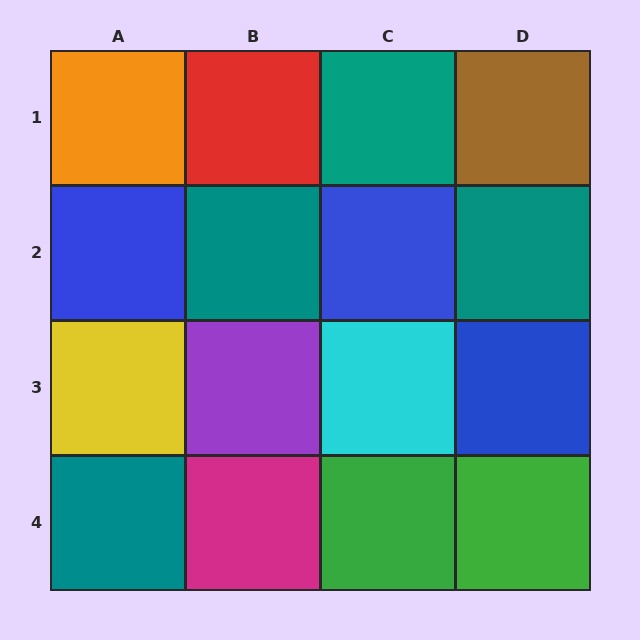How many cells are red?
1 cell is red.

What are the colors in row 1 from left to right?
Orange, red, teal, brown.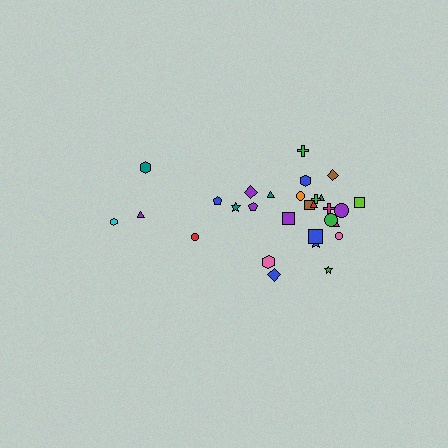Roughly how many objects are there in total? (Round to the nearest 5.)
Roughly 30 objects in total.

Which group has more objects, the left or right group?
The right group.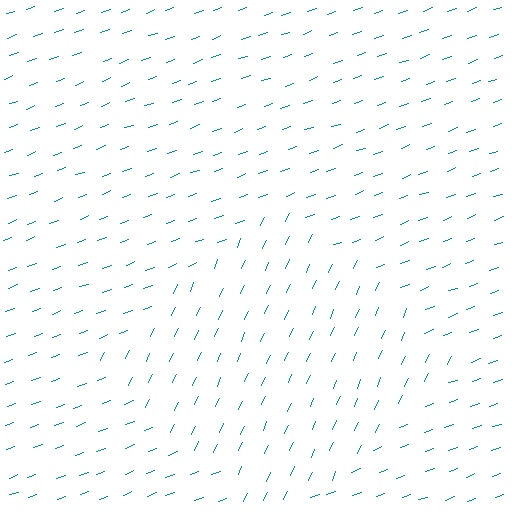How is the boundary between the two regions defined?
The boundary is defined purely by a change in line orientation (approximately 45 degrees difference). All lines are the same color and thickness.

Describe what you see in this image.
The image is filled with small teal line segments. A diamond region in the image has lines oriented differently from the surrounding lines, creating a visible texture boundary.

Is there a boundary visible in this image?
Yes, there is a texture boundary formed by a change in line orientation.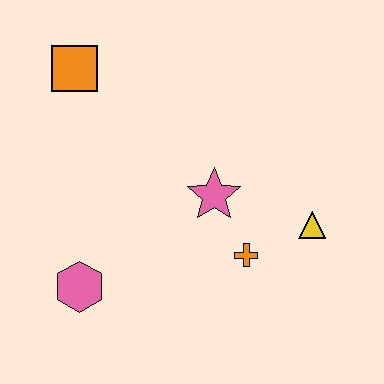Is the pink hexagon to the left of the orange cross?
Yes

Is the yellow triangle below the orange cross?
No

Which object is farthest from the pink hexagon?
The yellow triangle is farthest from the pink hexagon.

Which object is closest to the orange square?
The pink star is closest to the orange square.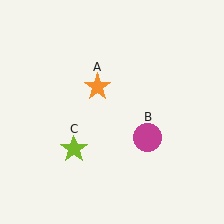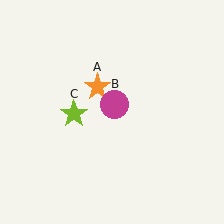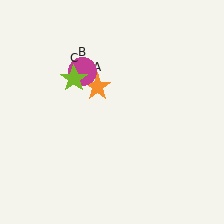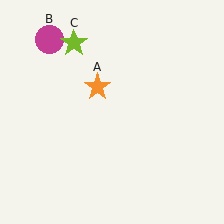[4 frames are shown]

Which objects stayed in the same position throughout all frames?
Orange star (object A) remained stationary.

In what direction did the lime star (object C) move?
The lime star (object C) moved up.